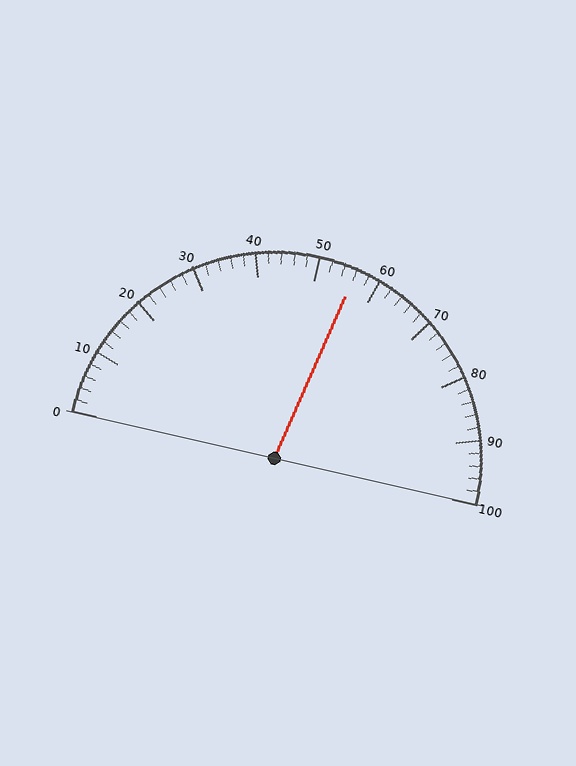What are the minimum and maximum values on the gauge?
The gauge ranges from 0 to 100.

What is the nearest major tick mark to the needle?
The nearest major tick mark is 60.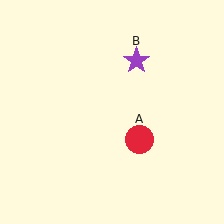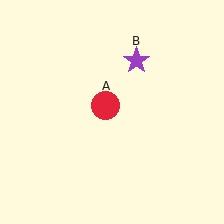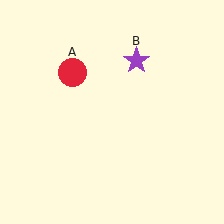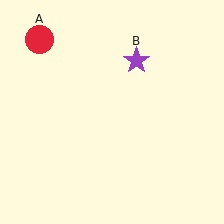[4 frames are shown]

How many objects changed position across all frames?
1 object changed position: red circle (object A).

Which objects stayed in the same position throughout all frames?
Purple star (object B) remained stationary.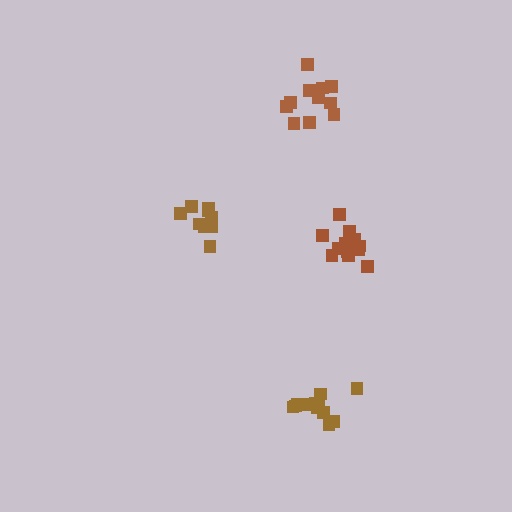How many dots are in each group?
Group 1: 12 dots, Group 2: 12 dots, Group 3: 12 dots, Group 4: 9 dots (45 total).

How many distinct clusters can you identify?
There are 4 distinct clusters.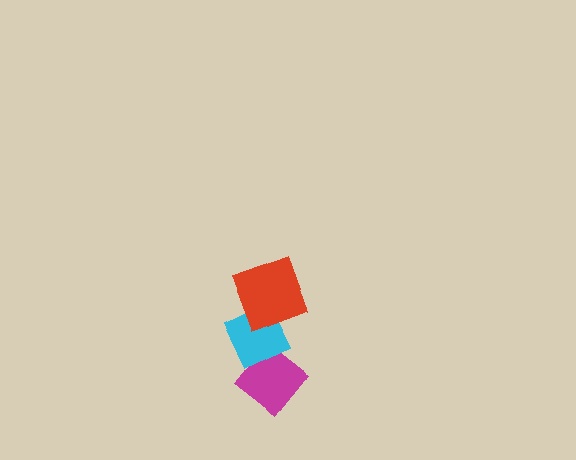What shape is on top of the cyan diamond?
The red square is on top of the cyan diamond.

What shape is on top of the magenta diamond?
The cyan diamond is on top of the magenta diamond.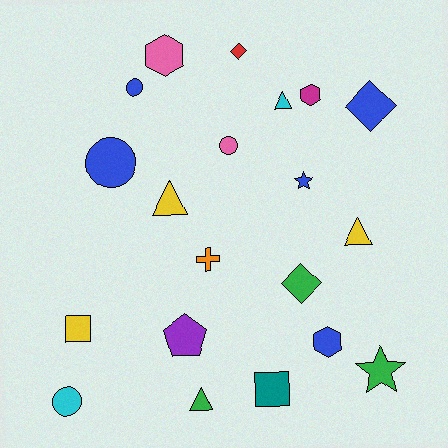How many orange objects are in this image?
There is 1 orange object.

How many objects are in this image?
There are 20 objects.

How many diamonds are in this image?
There are 3 diamonds.